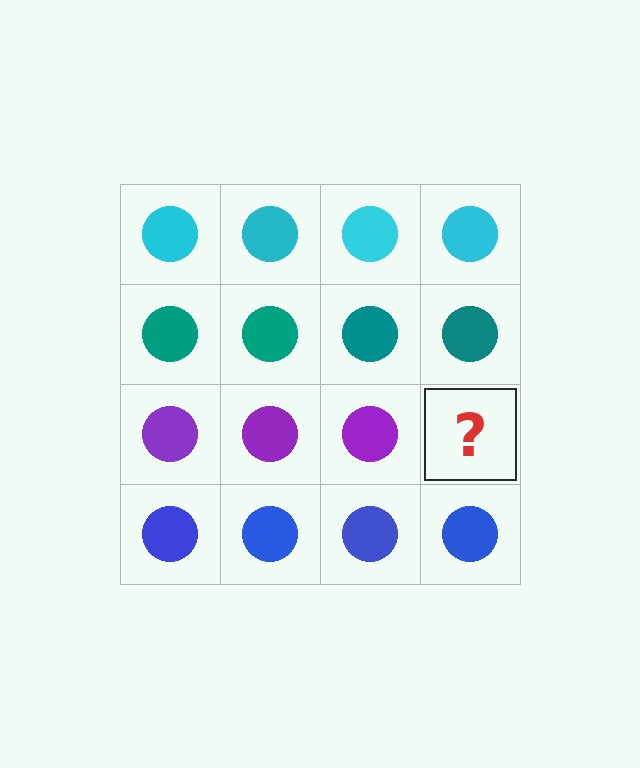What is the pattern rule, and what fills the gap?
The rule is that each row has a consistent color. The gap should be filled with a purple circle.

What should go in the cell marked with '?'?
The missing cell should contain a purple circle.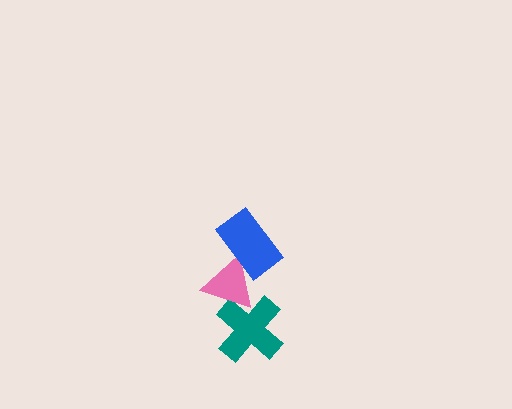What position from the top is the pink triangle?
The pink triangle is 2nd from the top.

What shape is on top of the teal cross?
The pink triangle is on top of the teal cross.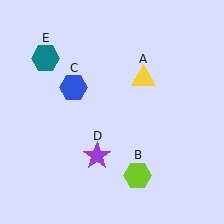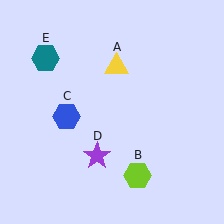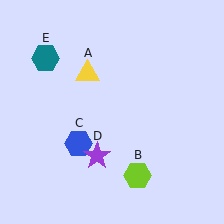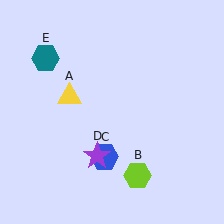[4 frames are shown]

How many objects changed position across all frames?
2 objects changed position: yellow triangle (object A), blue hexagon (object C).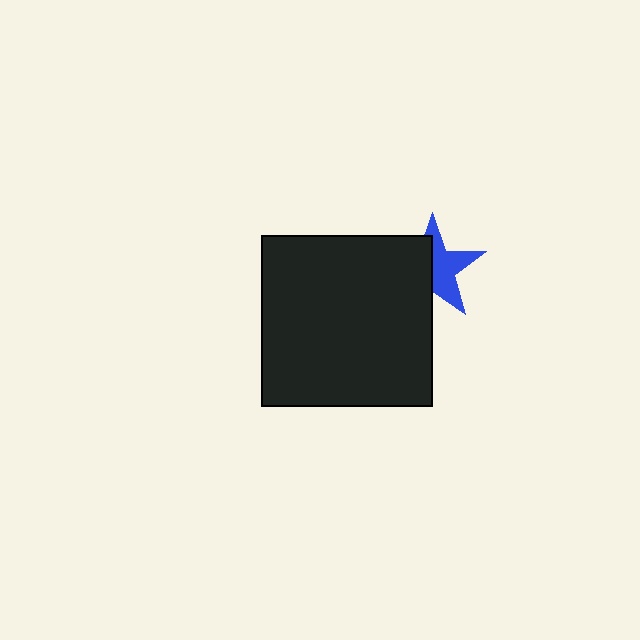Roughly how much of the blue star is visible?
About half of it is visible (roughly 52%).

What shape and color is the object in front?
The object in front is a black square.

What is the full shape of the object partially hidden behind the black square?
The partially hidden object is a blue star.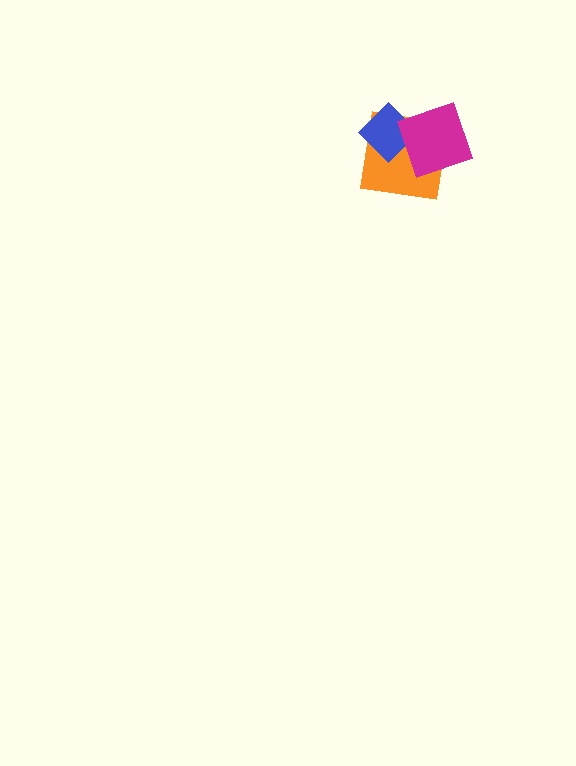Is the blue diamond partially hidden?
Yes, it is partially covered by another shape.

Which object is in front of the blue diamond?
The magenta diamond is in front of the blue diamond.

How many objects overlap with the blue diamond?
2 objects overlap with the blue diamond.